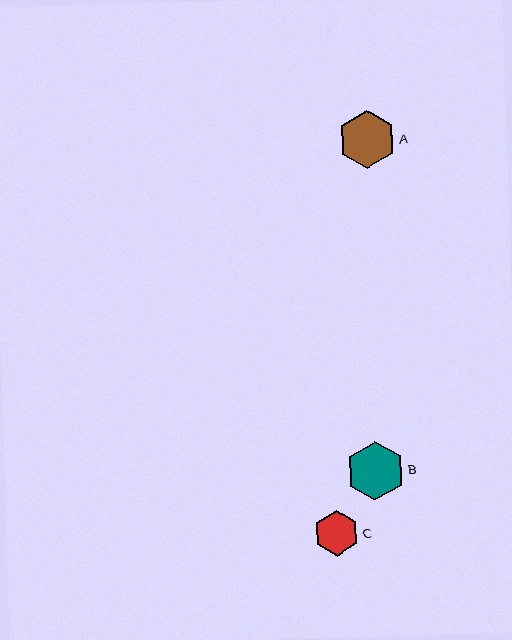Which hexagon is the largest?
Hexagon B is the largest with a size of approximately 59 pixels.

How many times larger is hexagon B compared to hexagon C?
Hexagon B is approximately 1.3 times the size of hexagon C.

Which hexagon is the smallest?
Hexagon C is the smallest with a size of approximately 45 pixels.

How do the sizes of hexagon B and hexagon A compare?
Hexagon B and hexagon A are approximately the same size.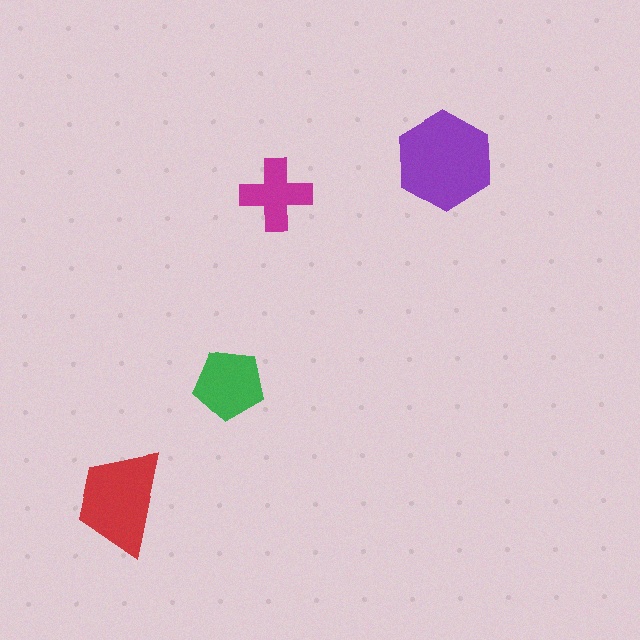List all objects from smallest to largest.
The magenta cross, the green pentagon, the red trapezoid, the purple hexagon.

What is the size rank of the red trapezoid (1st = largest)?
2nd.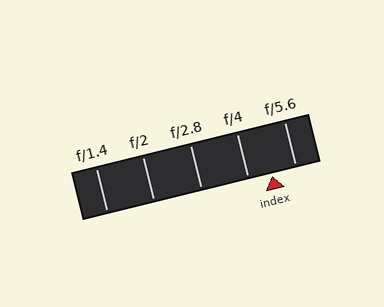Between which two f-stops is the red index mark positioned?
The index mark is between f/4 and f/5.6.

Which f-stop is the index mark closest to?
The index mark is closest to f/4.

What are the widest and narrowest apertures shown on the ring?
The widest aperture shown is f/1.4 and the narrowest is f/5.6.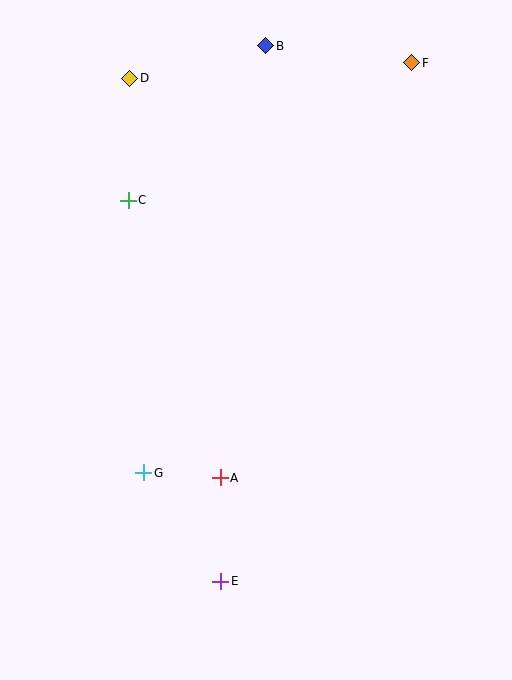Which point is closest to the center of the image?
Point A at (220, 478) is closest to the center.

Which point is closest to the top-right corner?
Point F is closest to the top-right corner.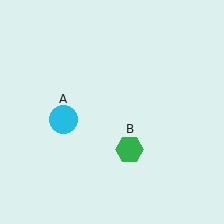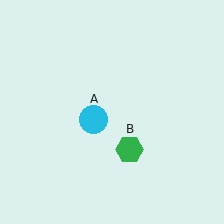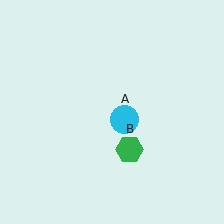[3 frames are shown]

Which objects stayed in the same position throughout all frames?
Green hexagon (object B) remained stationary.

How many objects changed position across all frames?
1 object changed position: cyan circle (object A).